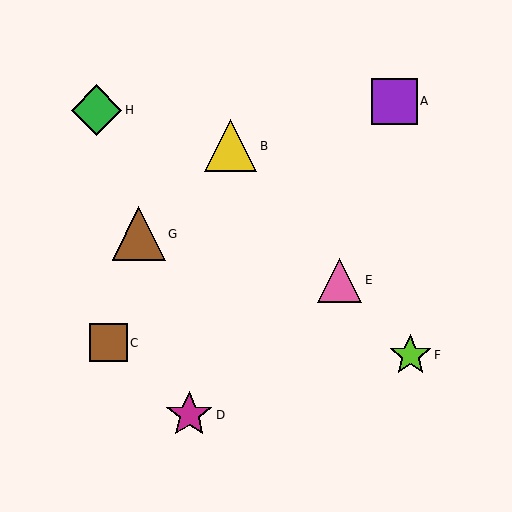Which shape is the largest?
The brown triangle (labeled G) is the largest.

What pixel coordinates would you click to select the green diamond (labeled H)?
Click at (96, 110) to select the green diamond H.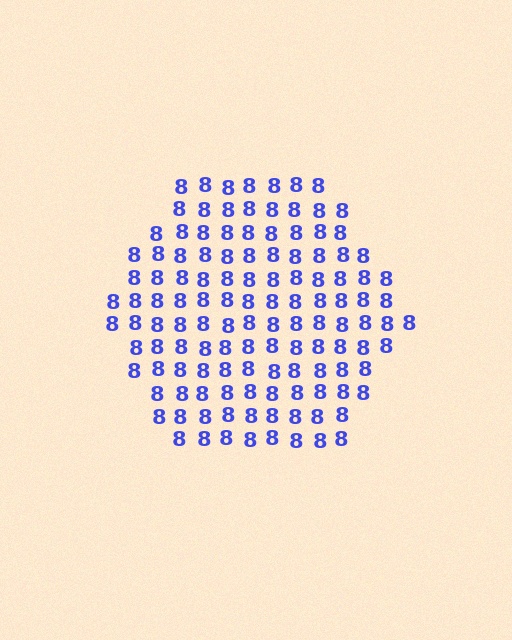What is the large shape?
The large shape is a hexagon.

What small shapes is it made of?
It is made of small digit 8's.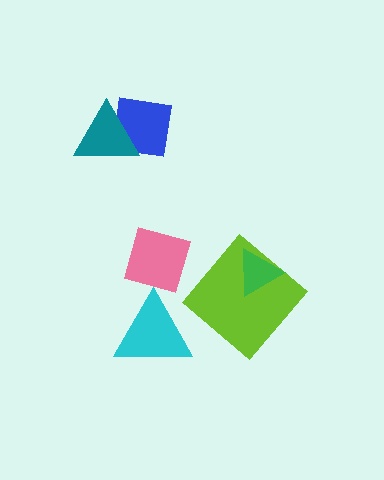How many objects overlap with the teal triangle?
1 object overlaps with the teal triangle.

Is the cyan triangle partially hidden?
Yes, it is partially covered by another shape.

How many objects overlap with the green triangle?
1 object overlaps with the green triangle.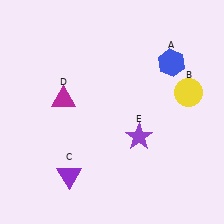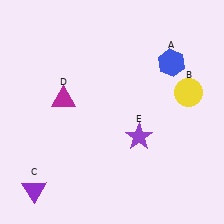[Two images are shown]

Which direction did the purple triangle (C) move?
The purple triangle (C) moved left.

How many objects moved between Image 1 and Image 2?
1 object moved between the two images.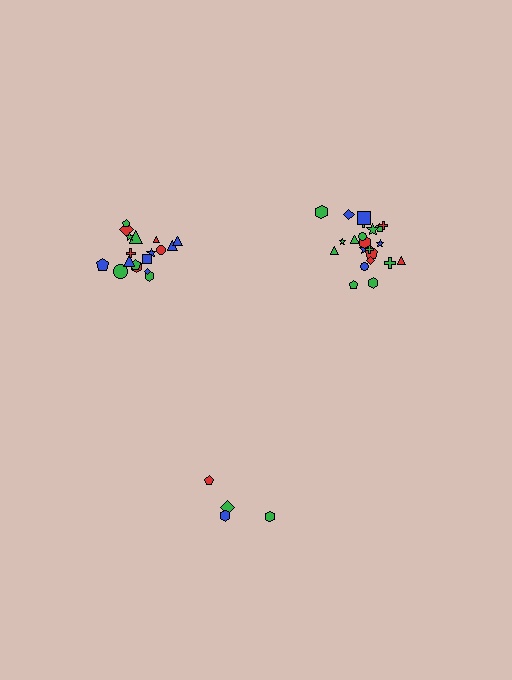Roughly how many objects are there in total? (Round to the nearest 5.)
Roughly 45 objects in total.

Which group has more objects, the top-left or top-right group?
The top-right group.